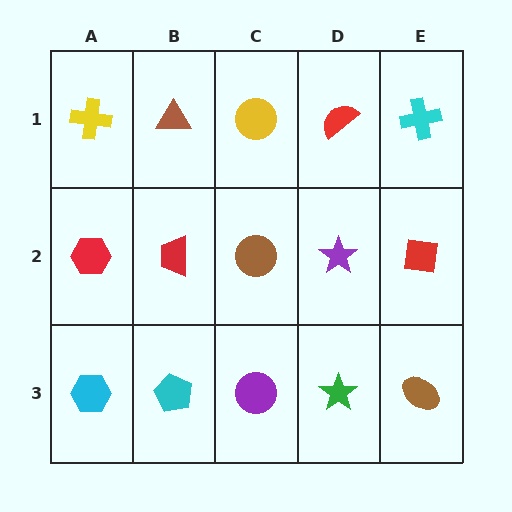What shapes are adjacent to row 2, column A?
A yellow cross (row 1, column A), a cyan hexagon (row 3, column A), a red trapezoid (row 2, column B).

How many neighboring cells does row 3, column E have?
2.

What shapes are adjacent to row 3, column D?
A purple star (row 2, column D), a purple circle (row 3, column C), a brown ellipse (row 3, column E).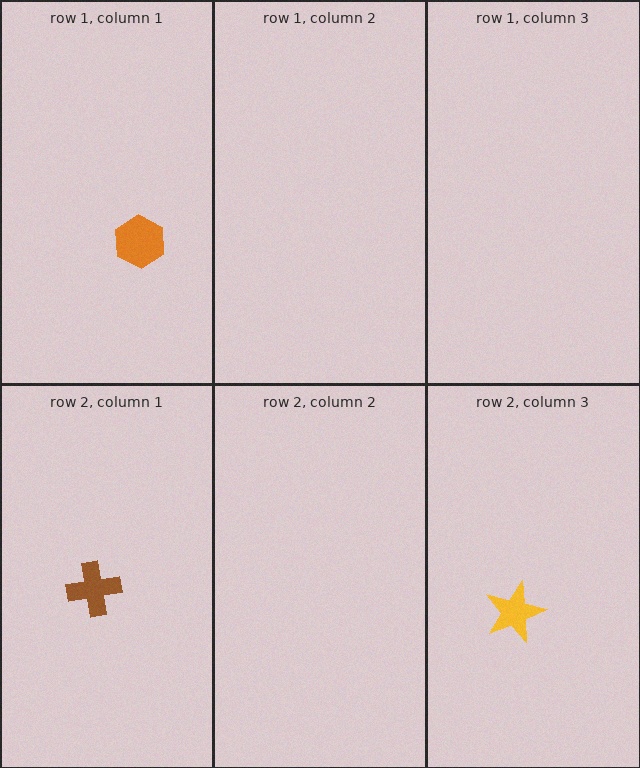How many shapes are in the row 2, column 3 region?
1.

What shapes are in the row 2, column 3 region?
The yellow star.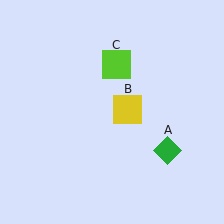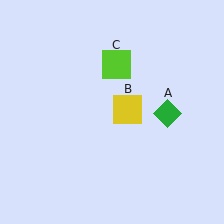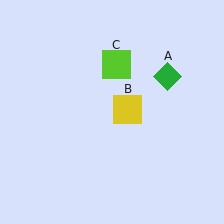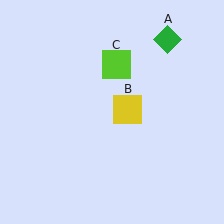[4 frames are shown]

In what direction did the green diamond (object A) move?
The green diamond (object A) moved up.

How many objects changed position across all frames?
1 object changed position: green diamond (object A).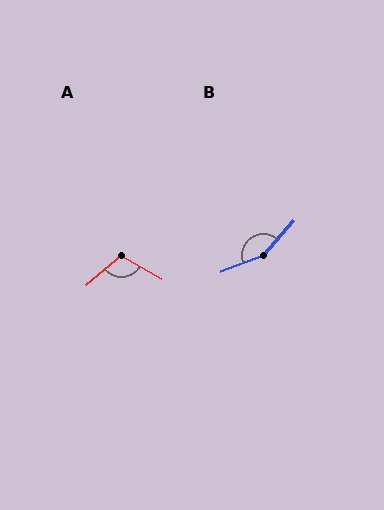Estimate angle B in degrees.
Approximately 153 degrees.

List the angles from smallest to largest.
A (108°), B (153°).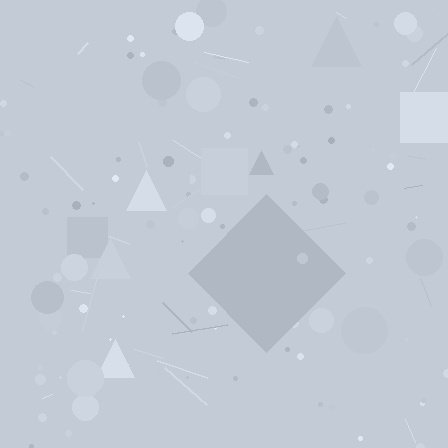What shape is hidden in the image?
A diamond is hidden in the image.